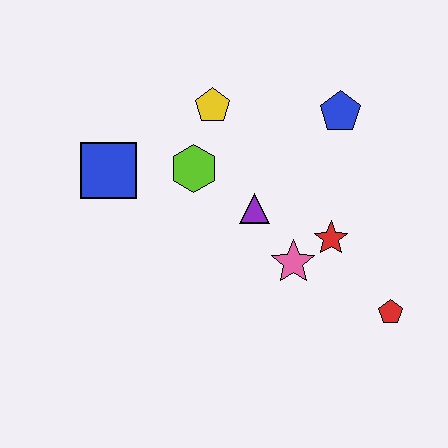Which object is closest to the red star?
The pink star is closest to the red star.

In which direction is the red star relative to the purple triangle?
The red star is to the right of the purple triangle.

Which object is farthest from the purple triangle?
The red pentagon is farthest from the purple triangle.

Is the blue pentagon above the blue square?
Yes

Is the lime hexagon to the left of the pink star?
Yes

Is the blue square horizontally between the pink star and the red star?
No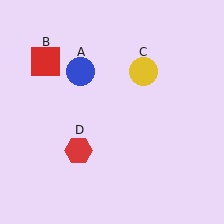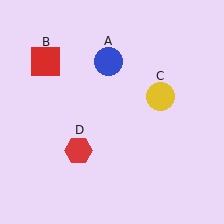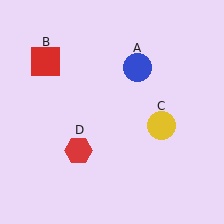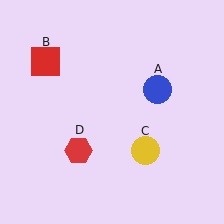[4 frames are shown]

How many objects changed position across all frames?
2 objects changed position: blue circle (object A), yellow circle (object C).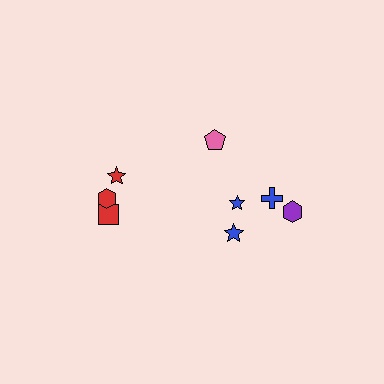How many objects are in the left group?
There are 3 objects.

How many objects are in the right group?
There are 5 objects.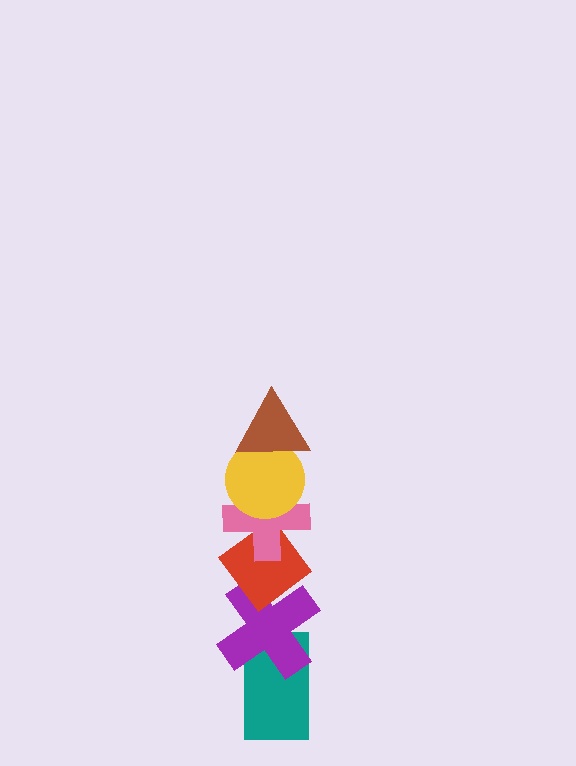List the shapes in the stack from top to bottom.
From top to bottom: the brown triangle, the yellow circle, the pink cross, the red diamond, the purple cross, the teal rectangle.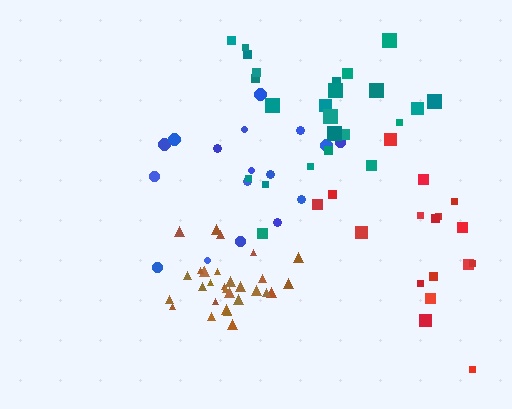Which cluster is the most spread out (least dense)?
Red.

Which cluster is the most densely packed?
Brown.